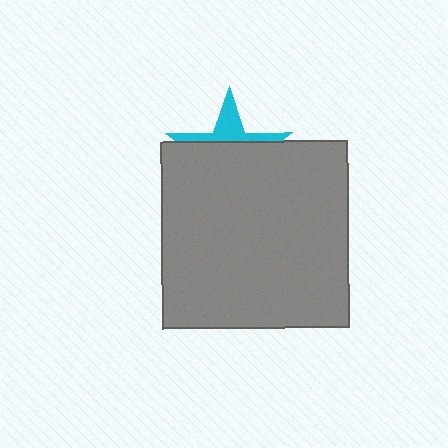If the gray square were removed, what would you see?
You would see the complete cyan star.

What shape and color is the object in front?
The object in front is a gray square.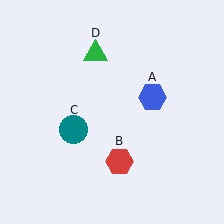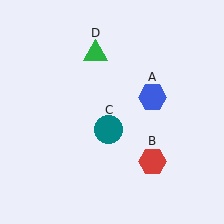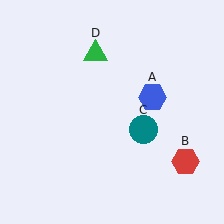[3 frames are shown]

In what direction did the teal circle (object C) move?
The teal circle (object C) moved right.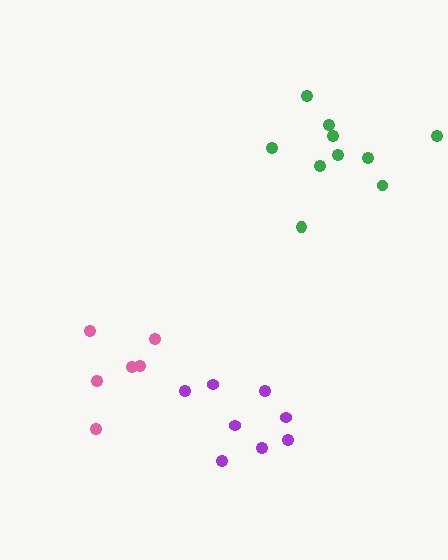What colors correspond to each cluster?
The clusters are colored: green, pink, purple.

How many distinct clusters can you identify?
There are 3 distinct clusters.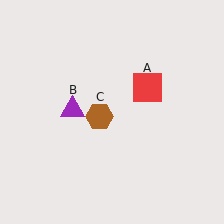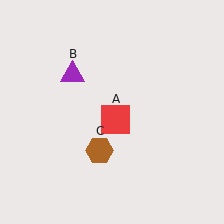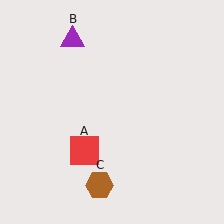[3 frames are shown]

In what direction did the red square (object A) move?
The red square (object A) moved down and to the left.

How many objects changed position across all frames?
3 objects changed position: red square (object A), purple triangle (object B), brown hexagon (object C).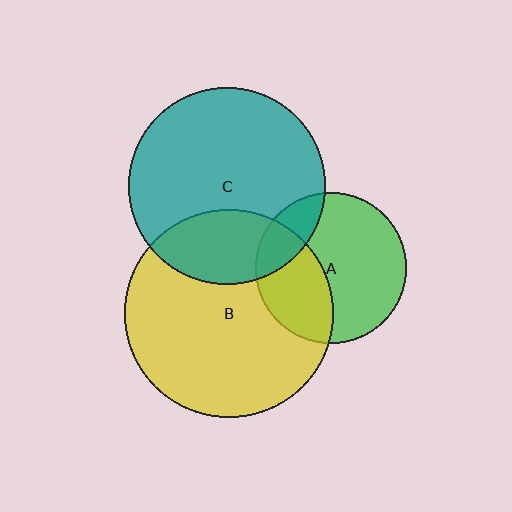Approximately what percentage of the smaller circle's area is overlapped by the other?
Approximately 20%.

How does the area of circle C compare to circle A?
Approximately 1.7 times.